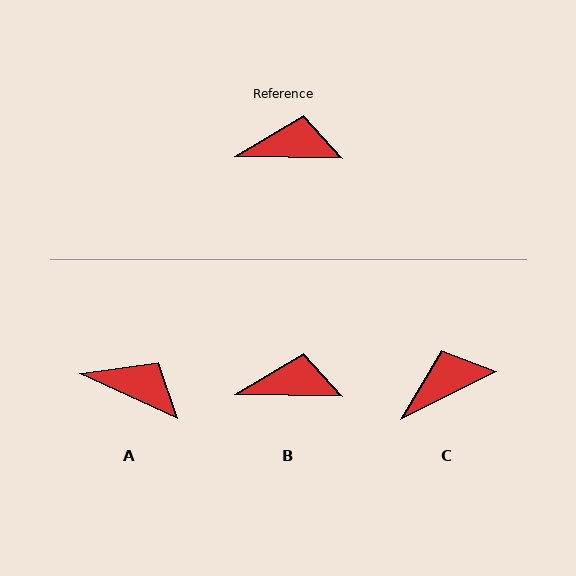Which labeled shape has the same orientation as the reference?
B.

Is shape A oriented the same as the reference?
No, it is off by about 24 degrees.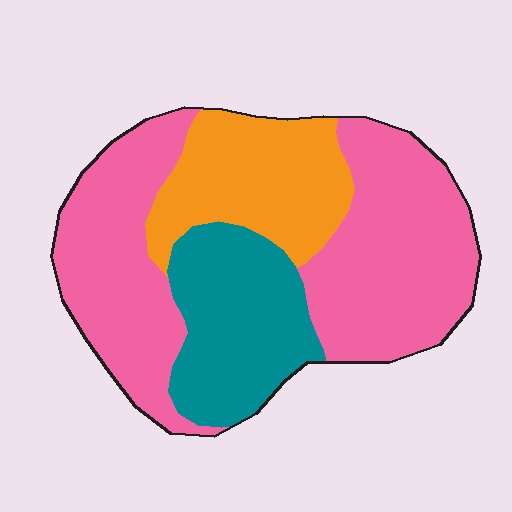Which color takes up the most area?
Pink, at roughly 55%.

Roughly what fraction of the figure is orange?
Orange takes up about one fifth (1/5) of the figure.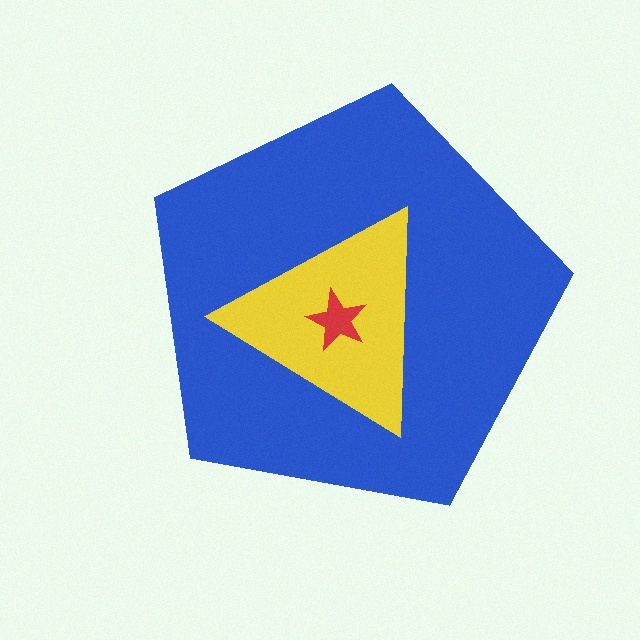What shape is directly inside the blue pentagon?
The yellow triangle.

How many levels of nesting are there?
3.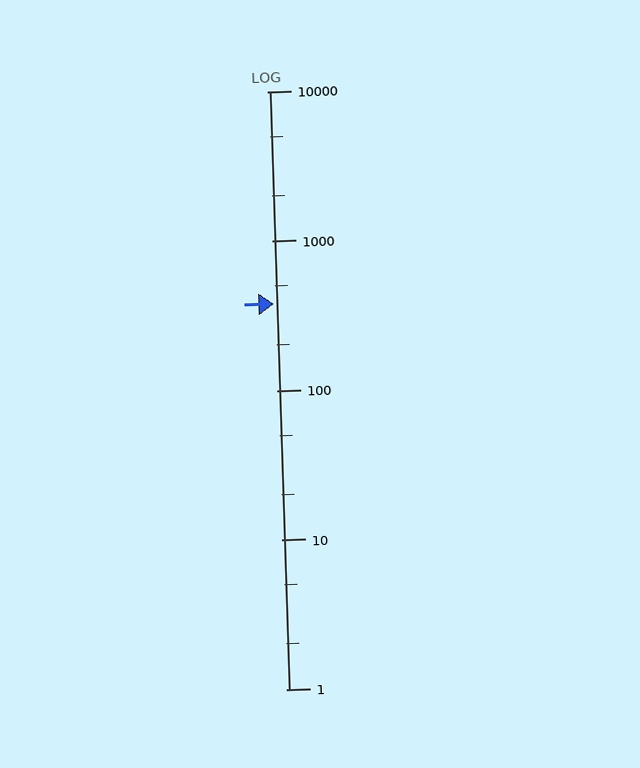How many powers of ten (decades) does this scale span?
The scale spans 4 decades, from 1 to 10000.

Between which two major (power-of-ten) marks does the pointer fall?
The pointer is between 100 and 1000.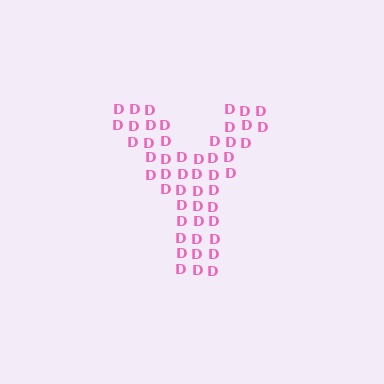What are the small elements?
The small elements are letter D's.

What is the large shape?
The large shape is the letter Y.